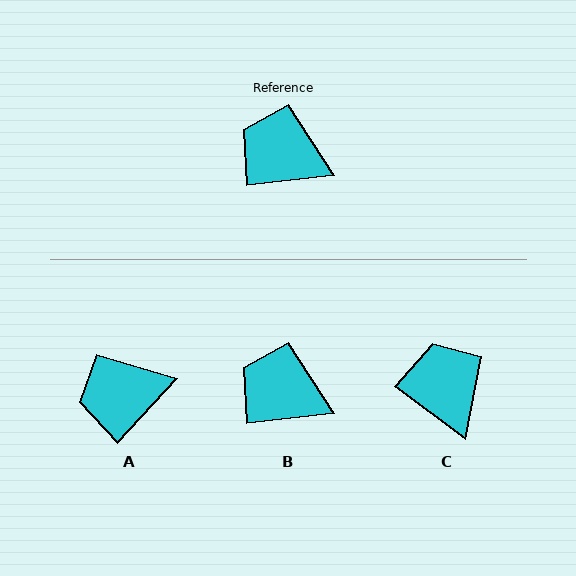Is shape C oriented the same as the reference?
No, it is off by about 44 degrees.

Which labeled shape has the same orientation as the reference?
B.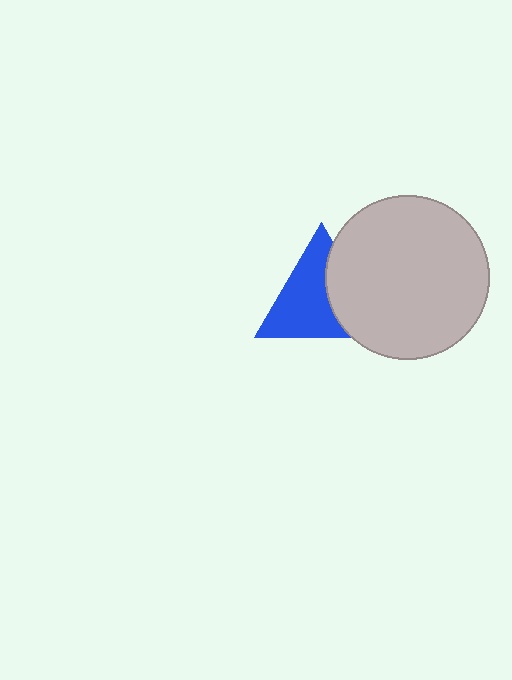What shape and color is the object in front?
The object in front is a light gray circle.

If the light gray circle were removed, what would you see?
You would see the complete blue triangle.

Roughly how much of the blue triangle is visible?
About half of it is visible (roughly 64%).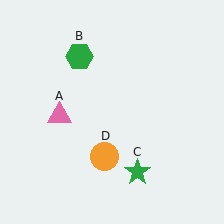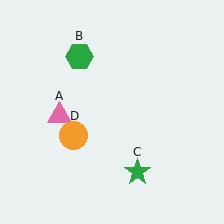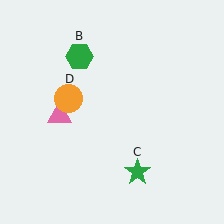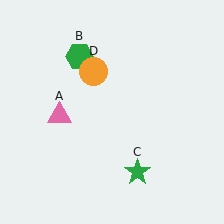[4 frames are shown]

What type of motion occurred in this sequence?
The orange circle (object D) rotated clockwise around the center of the scene.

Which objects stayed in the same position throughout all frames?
Pink triangle (object A) and green hexagon (object B) and green star (object C) remained stationary.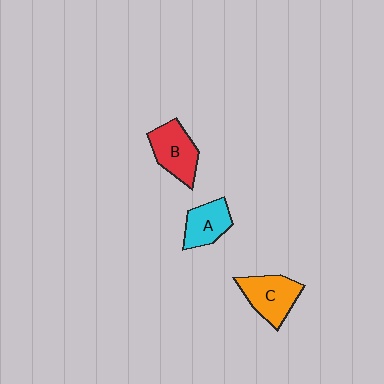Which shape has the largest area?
Shape C (orange).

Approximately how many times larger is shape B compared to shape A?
Approximately 1.2 times.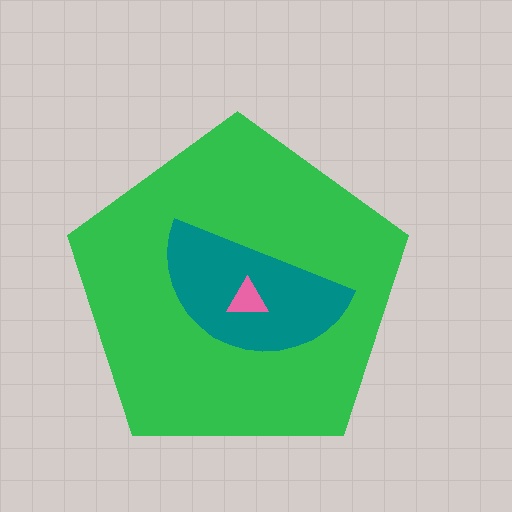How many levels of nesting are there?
3.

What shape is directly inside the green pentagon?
The teal semicircle.